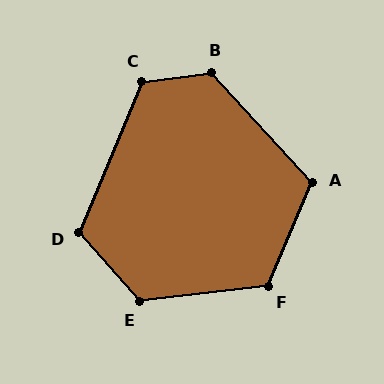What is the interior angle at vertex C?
Approximately 121 degrees (obtuse).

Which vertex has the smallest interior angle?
A, at approximately 114 degrees.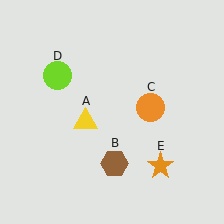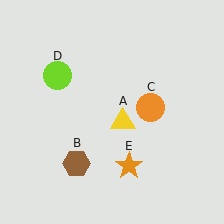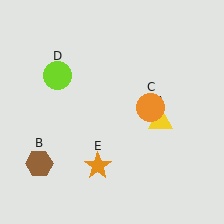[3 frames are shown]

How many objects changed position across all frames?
3 objects changed position: yellow triangle (object A), brown hexagon (object B), orange star (object E).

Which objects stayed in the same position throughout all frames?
Orange circle (object C) and lime circle (object D) remained stationary.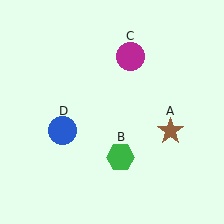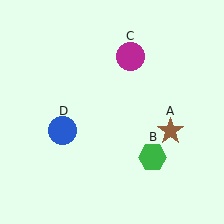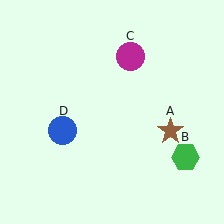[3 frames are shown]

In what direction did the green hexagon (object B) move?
The green hexagon (object B) moved right.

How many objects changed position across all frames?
1 object changed position: green hexagon (object B).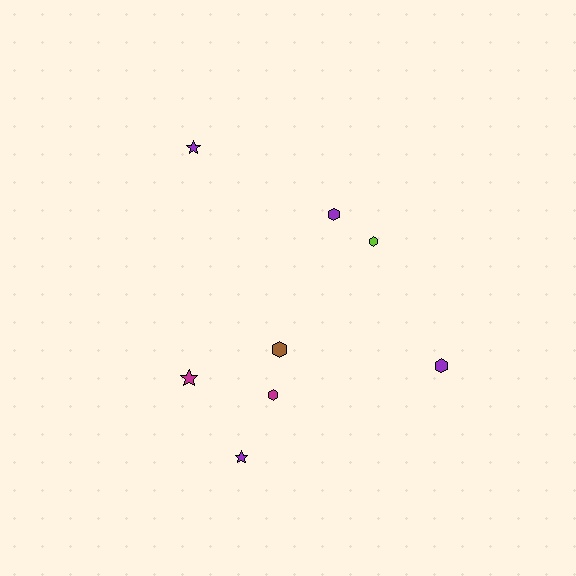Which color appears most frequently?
Purple, with 4 objects.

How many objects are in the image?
There are 8 objects.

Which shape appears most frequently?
Hexagon, with 5 objects.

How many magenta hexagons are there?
There is 1 magenta hexagon.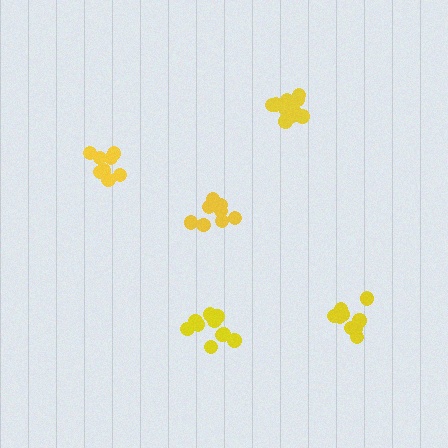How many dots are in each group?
Group 1: 12 dots, Group 2: 8 dots, Group 3: 11 dots, Group 4: 9 dots, Group 5: 9 dots (49 total).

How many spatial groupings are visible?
There are 5 spatial groupings.